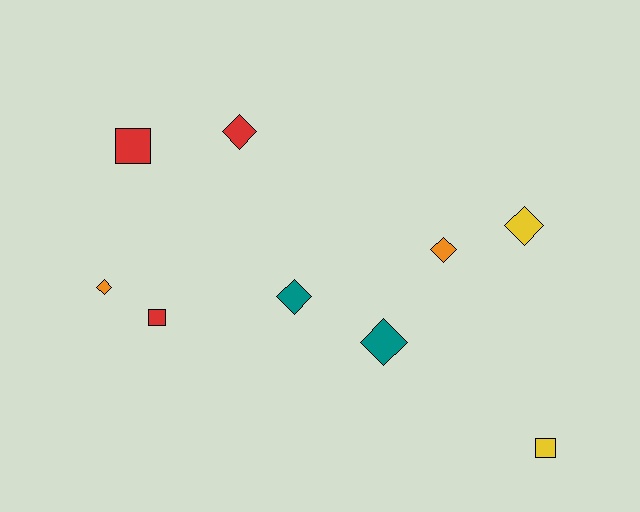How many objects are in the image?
There are 9 objects.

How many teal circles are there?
There are no teal circles.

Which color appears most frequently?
Red, with 3 objects.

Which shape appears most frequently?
Diamond, with 6 objects.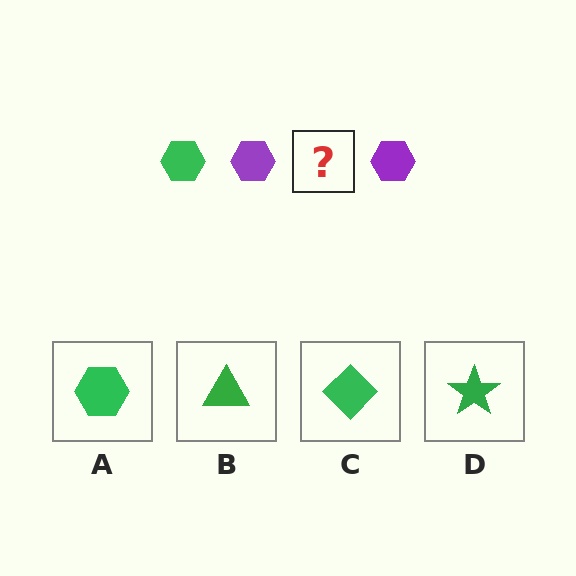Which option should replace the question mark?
Option A.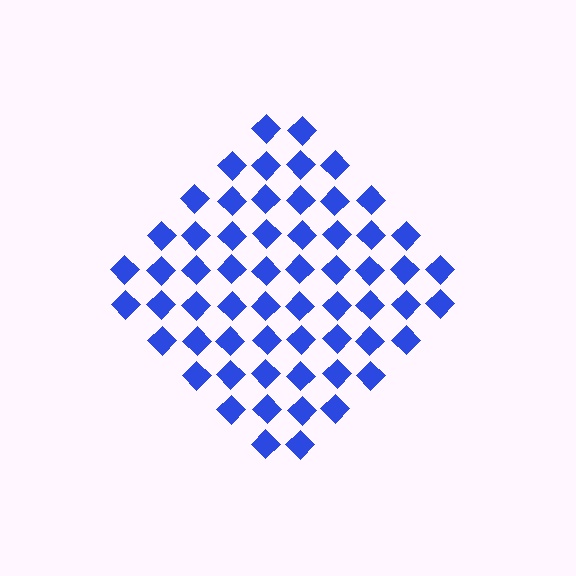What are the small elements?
The small elements are diamonds.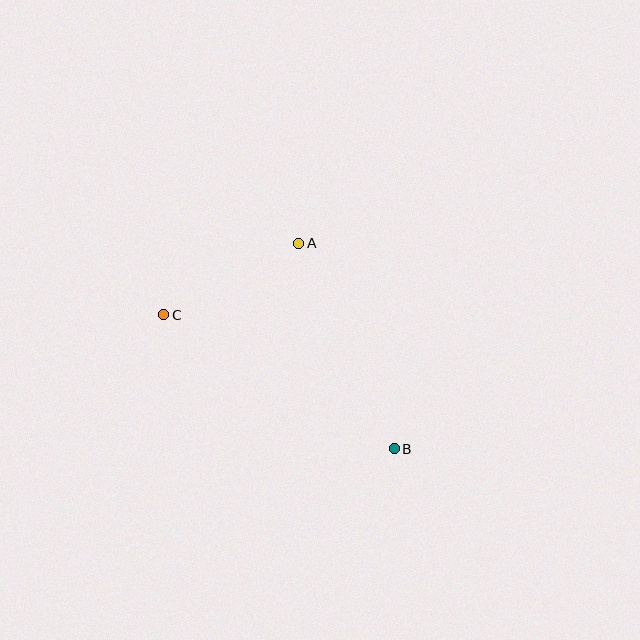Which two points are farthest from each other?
Points B and C are farthest from each other.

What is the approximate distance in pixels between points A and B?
The distance between A and B is approximately 227 pixels.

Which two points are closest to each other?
Points A and C are closest to each other.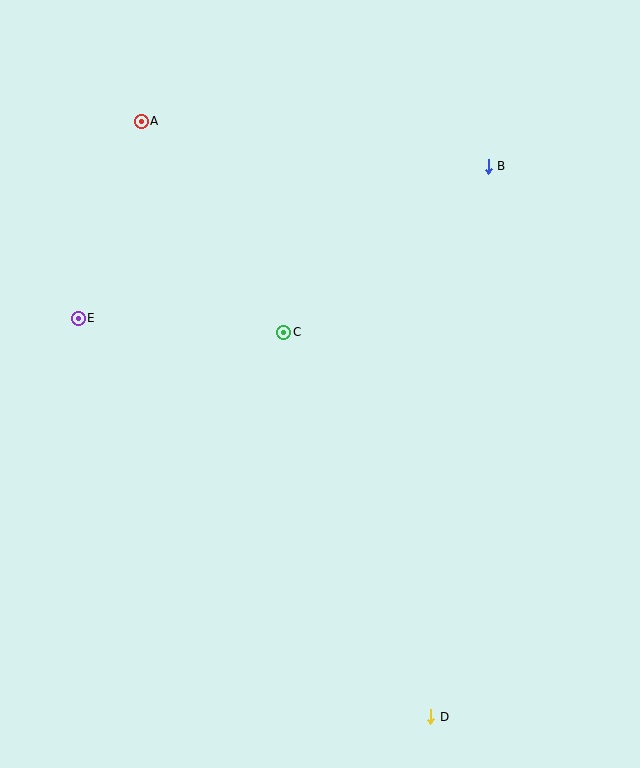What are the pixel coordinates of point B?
Point B is at (488, 166).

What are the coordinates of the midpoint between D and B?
The midpoint between D and B is at (460, 442).